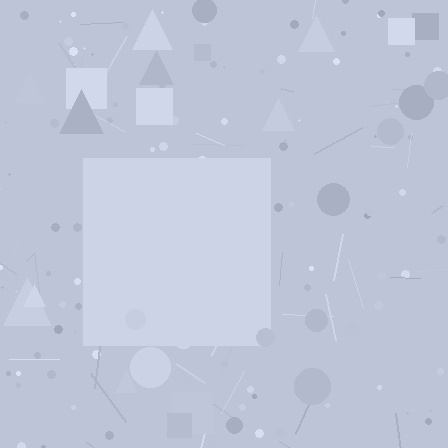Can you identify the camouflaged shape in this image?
The camouflaged shape is a square.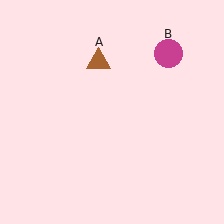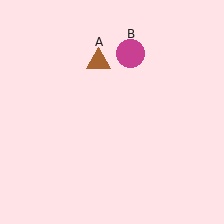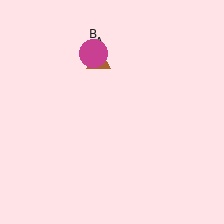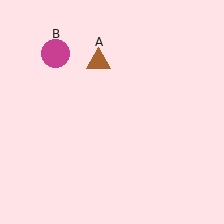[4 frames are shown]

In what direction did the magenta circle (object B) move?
The magenta circle (object B) moved left.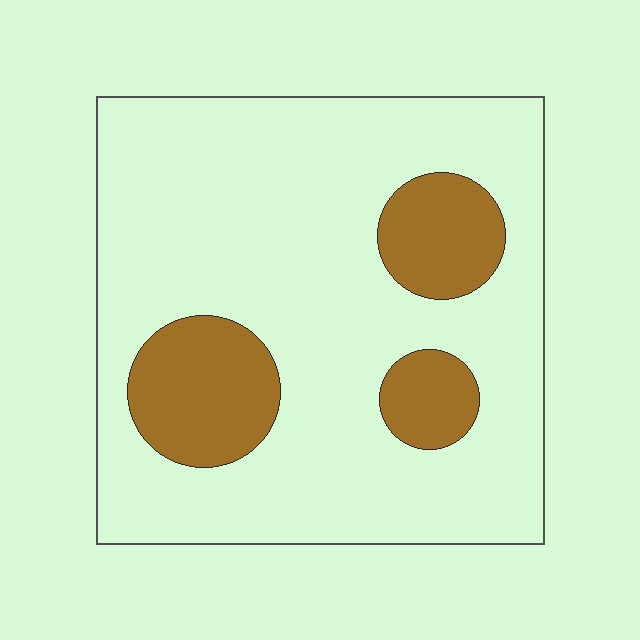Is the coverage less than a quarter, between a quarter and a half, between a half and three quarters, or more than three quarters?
Less than a quarter.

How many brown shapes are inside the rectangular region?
3.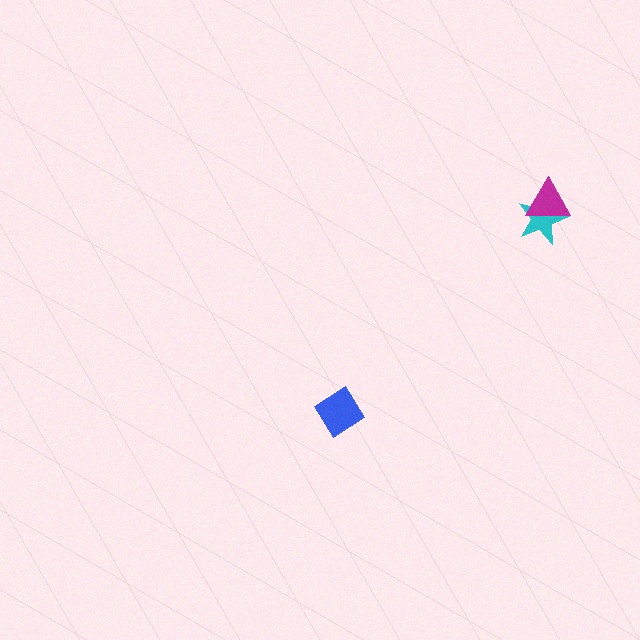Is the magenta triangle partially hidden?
No, no other shape covers it.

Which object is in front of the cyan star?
The magenta triangle is in front of the cyan star.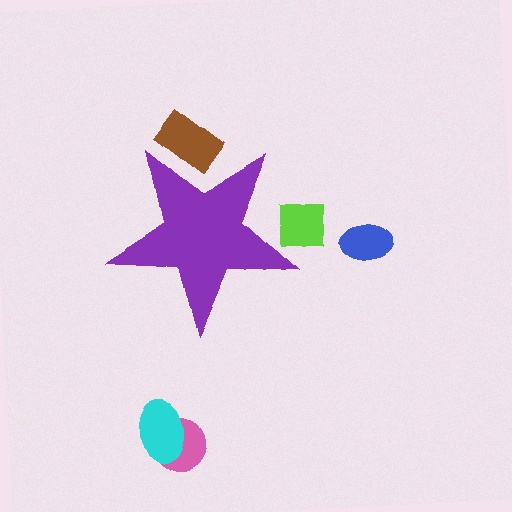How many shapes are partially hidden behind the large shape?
2 shapes are partially hidden.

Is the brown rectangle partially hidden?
Yes, the brown rectangle is partially hidden behind the purple star.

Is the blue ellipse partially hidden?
No, the blue ellipse is fully visible.